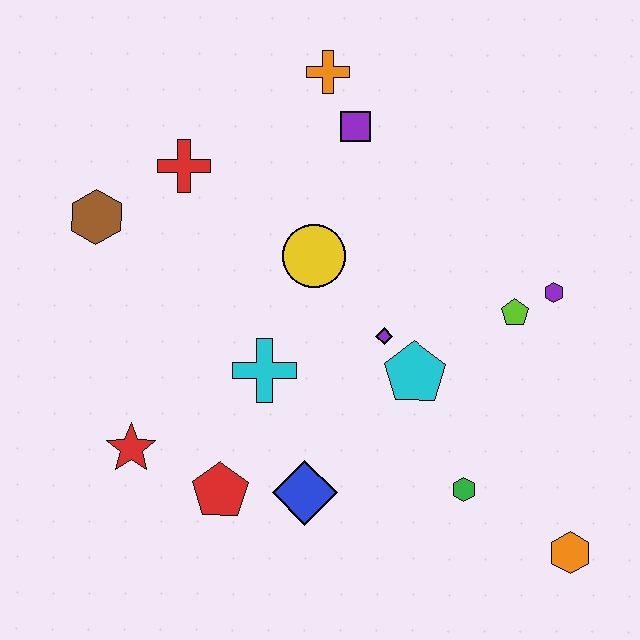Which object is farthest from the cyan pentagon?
The brown hexagon is farthest from the cyan pentagon.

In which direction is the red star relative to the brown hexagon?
The red star is below the brown hexagon.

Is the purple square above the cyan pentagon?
Yes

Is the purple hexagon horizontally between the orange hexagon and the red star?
Yes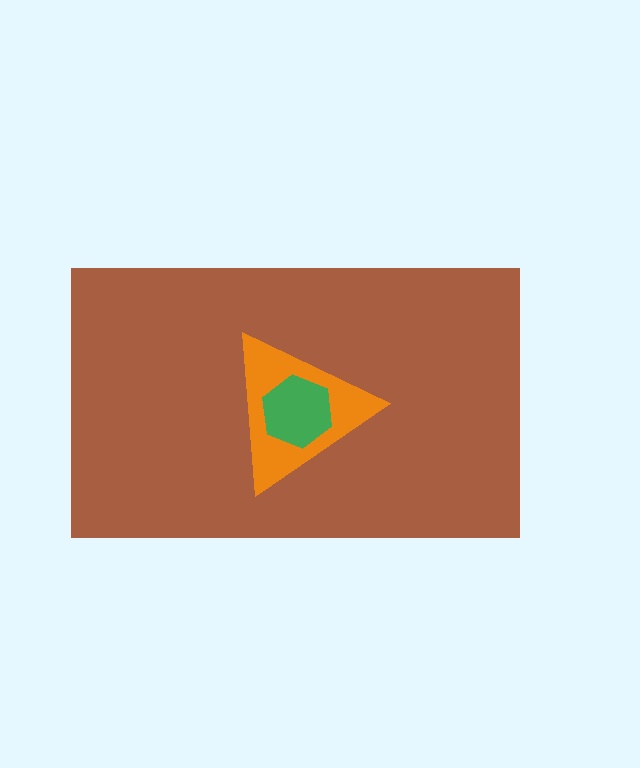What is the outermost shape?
The brown rectangle.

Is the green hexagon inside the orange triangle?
Yes.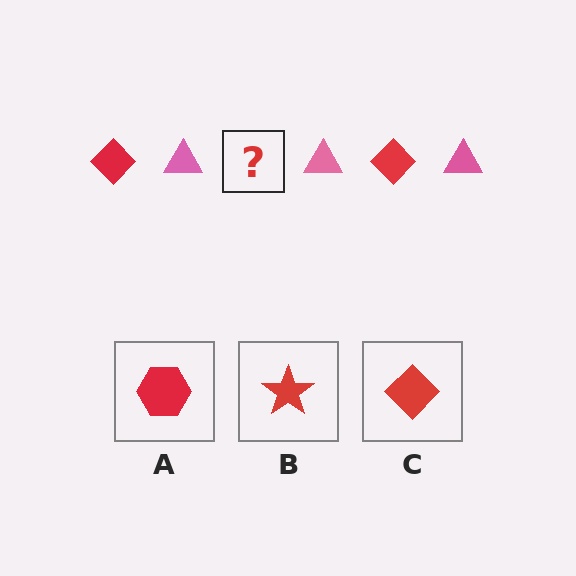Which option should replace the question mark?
Option C.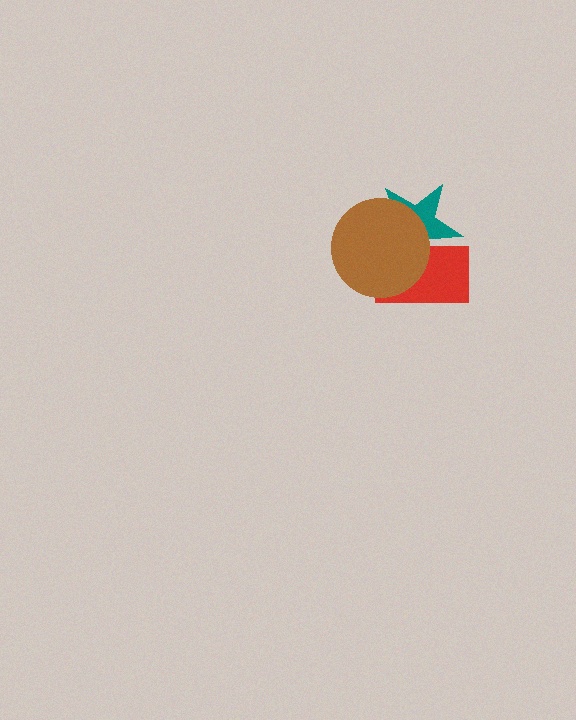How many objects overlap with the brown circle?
2 objects overlap with the brown circle.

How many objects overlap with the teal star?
2 objects overlap with the teal star.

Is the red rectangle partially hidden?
Yes, it is partially covered by another shape.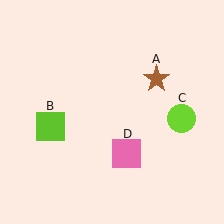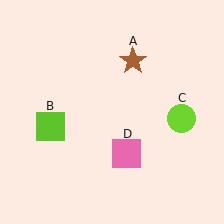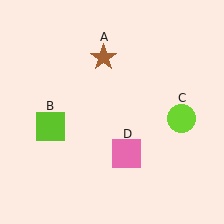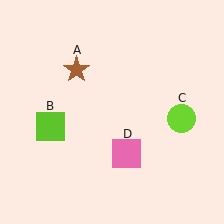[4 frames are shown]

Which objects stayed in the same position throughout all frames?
Lime square (object B) and lime circle (object C) and pink square (object D) remained stationary.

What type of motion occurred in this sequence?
The brown star (object A) rotated counterclockwise around the center of the scene.